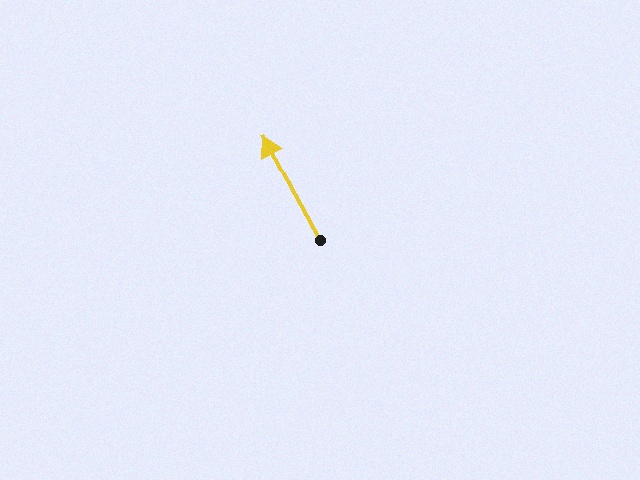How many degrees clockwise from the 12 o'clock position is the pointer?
Approximately 331 degrees.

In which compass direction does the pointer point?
Northwest.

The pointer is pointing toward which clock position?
Roughly 11 o'clock.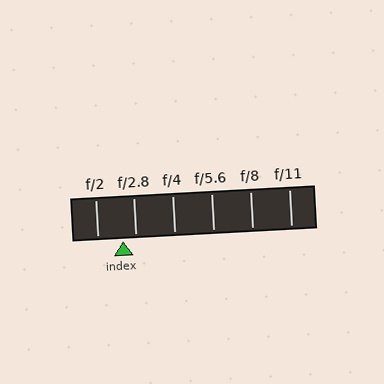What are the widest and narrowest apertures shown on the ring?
The widest aperture shown is f/2 and the narrowest is f/11.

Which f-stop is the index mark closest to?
The index mark is closest to f/2.8.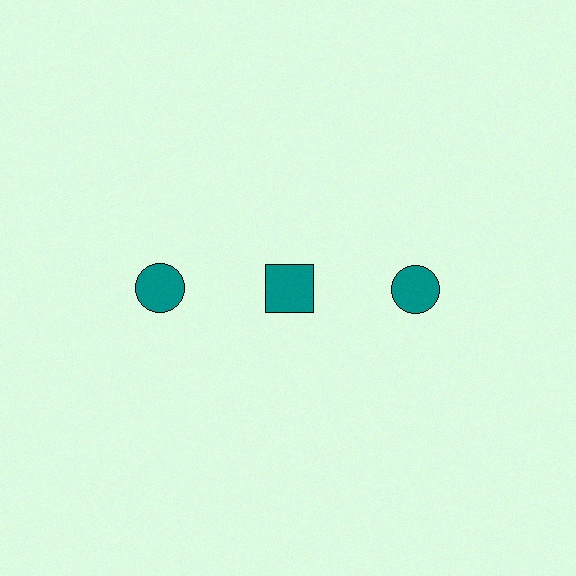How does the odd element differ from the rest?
It has a different shape: square instead of circle.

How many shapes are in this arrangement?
There are 3 shapes arranged in a grid pattern.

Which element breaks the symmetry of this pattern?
The teal square in the top row, second from left column breaks the symmetry. All other shapes are teal circles.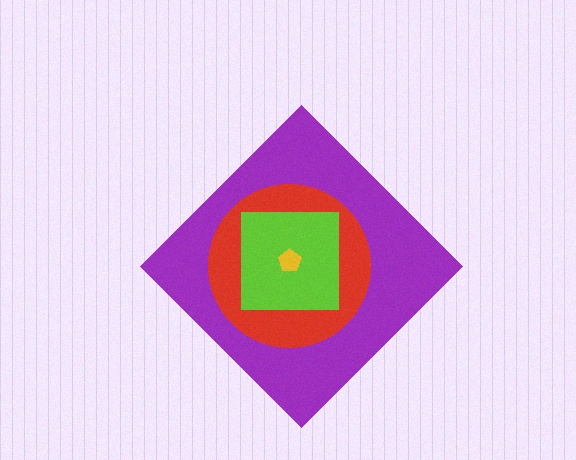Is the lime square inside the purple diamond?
Yes.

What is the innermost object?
The yellow pentagon.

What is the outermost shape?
The purple diamond.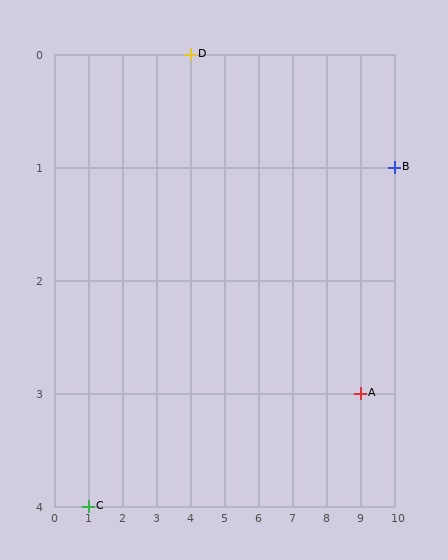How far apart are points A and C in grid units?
Points A and C are 8 columns and 1 row apart (about 8.1 grid units diagonally).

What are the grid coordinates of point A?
Point A is at grid coordinates (9, 3).